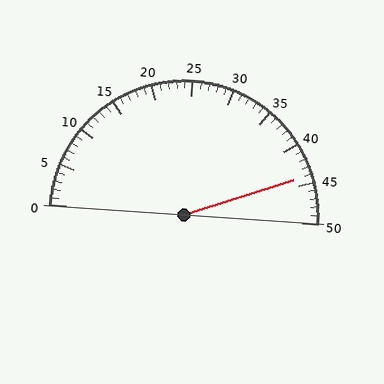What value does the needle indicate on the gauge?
The needle indicates approximately 44.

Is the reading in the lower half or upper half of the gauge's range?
The reading is in the upper half of the range (0 to 50).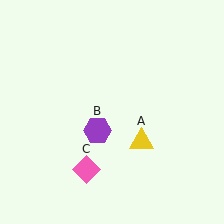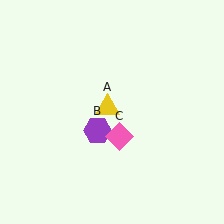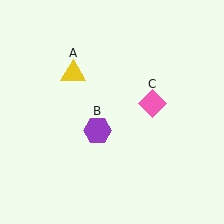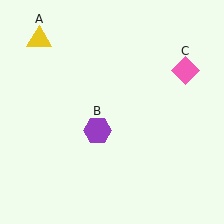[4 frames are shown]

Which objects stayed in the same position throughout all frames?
Purple hexagon (object B) remained stationary.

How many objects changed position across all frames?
2 objects changed position: yellow triangle (object A), pink diamond (object C).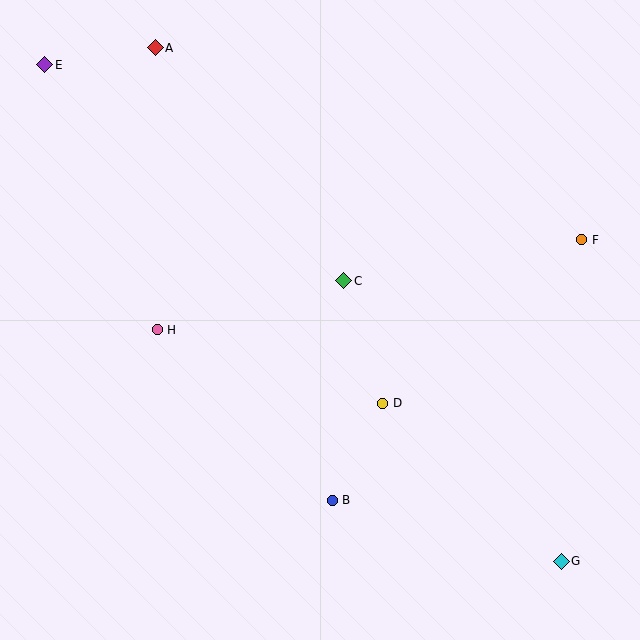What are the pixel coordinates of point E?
Point E is at (45, 65).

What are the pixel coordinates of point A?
Point A is at (155, 48).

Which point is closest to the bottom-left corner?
Point H is closest to the bottom-left corner.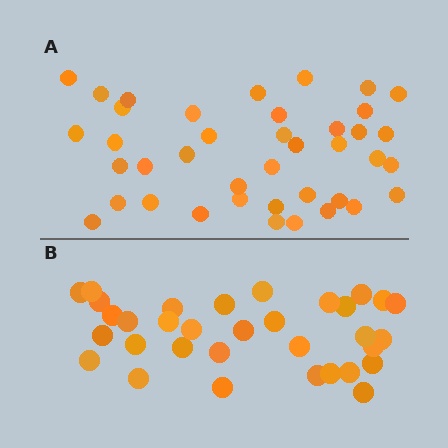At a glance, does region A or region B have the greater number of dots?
Region A (the top region) has more dots.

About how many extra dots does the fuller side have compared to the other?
Region A has roughly 8 or so more dots than region B.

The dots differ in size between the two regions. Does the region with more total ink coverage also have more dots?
No. Region B has more total ink coverage because its dots are larger, but region A actually contains more individual dots. Total area can be misleading — the number of items is what matters here.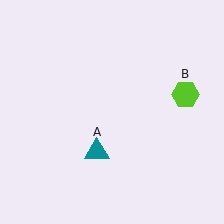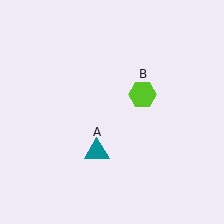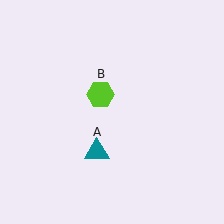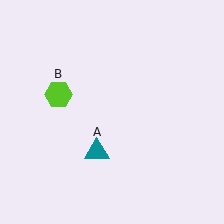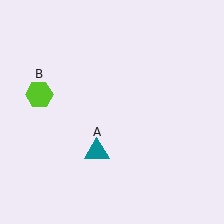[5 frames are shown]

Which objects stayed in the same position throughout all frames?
Teal triangle (object A) remained stationary.